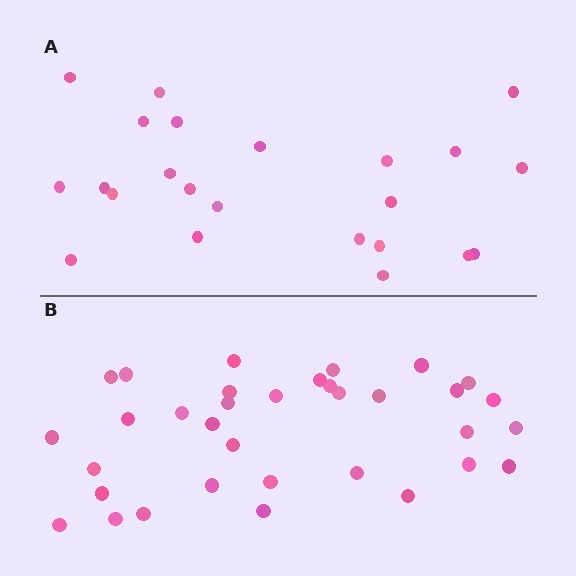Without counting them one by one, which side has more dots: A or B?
Region B (the bottom region) has more dots.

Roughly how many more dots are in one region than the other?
Region B has roughly 12 or so more dots than region A.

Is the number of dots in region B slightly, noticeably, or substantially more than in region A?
Region B has substantially more. The ratio is roughly 1.5 to 1.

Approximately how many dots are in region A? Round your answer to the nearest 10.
About 20 dots. (The exact count is 23, which rounds to 20.)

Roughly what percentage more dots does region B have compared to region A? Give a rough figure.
About 50% more.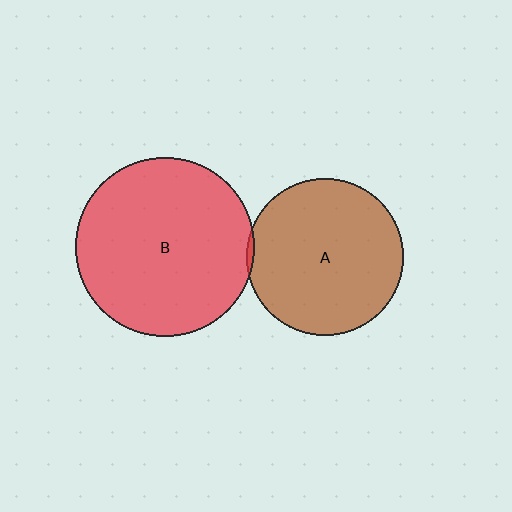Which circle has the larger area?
Circle B (red).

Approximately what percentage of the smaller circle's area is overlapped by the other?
Approximately 5%.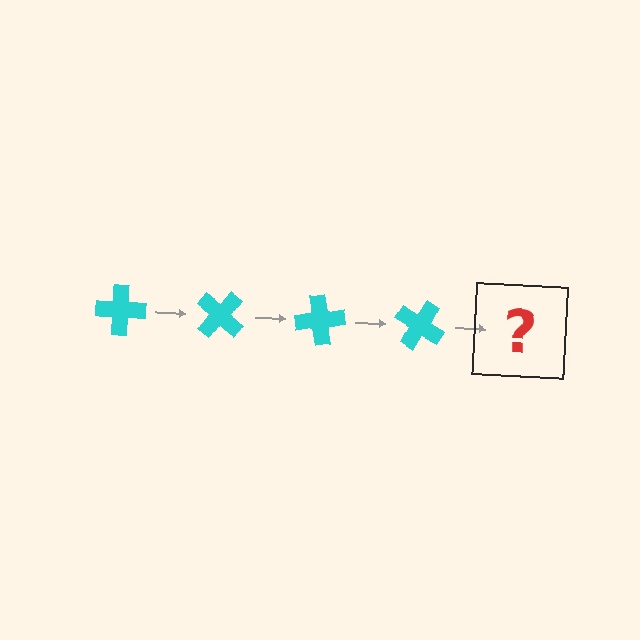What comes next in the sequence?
The next element should be a cyan cross rotated 160 degrees.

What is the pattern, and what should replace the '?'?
The pattern is that the cross rotates 40 degrees each step. The '?' should be a cyan cross rotated 160 degrees.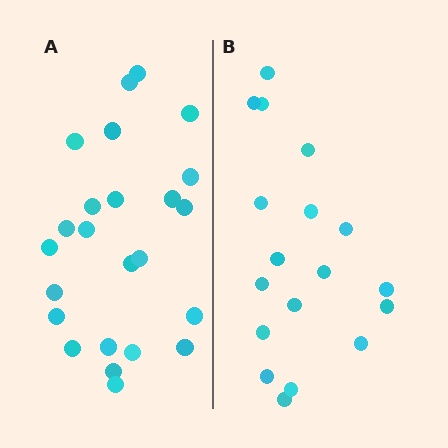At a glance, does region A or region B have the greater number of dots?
Region A (the left region) has more dots.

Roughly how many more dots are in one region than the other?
Region A has about 6 more dots than region B.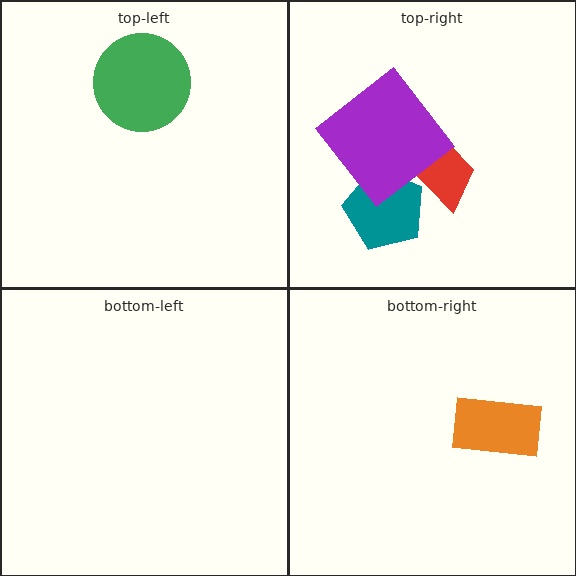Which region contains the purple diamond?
The top-right region.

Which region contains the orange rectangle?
The bottom-right region.